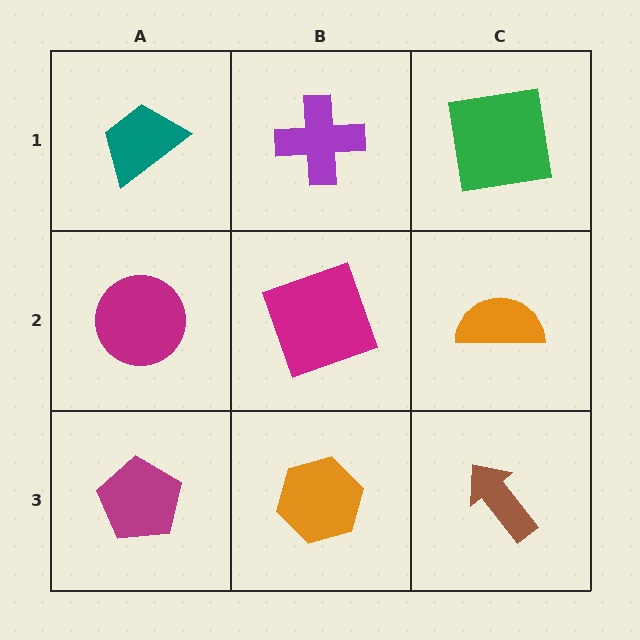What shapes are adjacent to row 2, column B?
A purple cross (row 1, column B), an orange hexagon (row 3, column B), a magenta circle (row 2, column A), an orange semicircle (row 2, column C).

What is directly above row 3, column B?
A magenta square.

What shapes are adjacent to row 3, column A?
A magenta circle (row 2, column A), an orange hexagon (row 3, column B).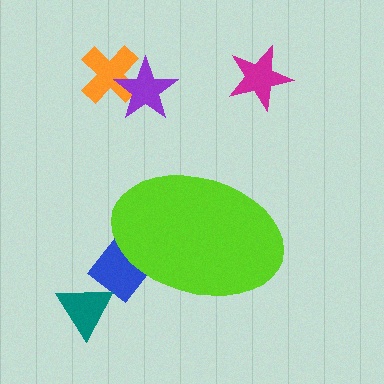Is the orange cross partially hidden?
No, the orange cross is fully visible.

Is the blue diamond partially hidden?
Yes, the blue diamond is partially hidden behind the lime ellipse.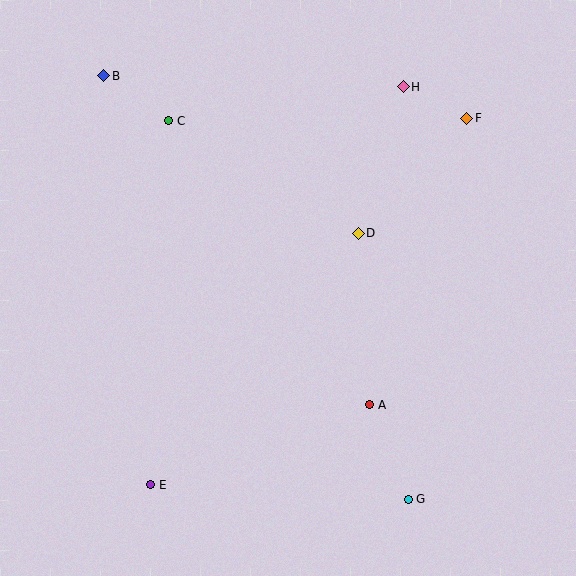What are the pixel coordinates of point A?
Point A is at (370, 405).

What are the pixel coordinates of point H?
Point H is at (403, 87).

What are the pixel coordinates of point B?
Point B is at (104, 76).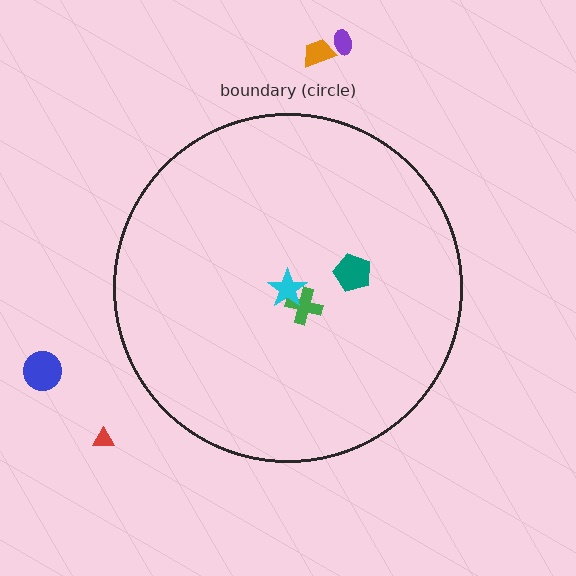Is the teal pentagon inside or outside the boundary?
Inside.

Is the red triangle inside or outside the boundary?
Outside.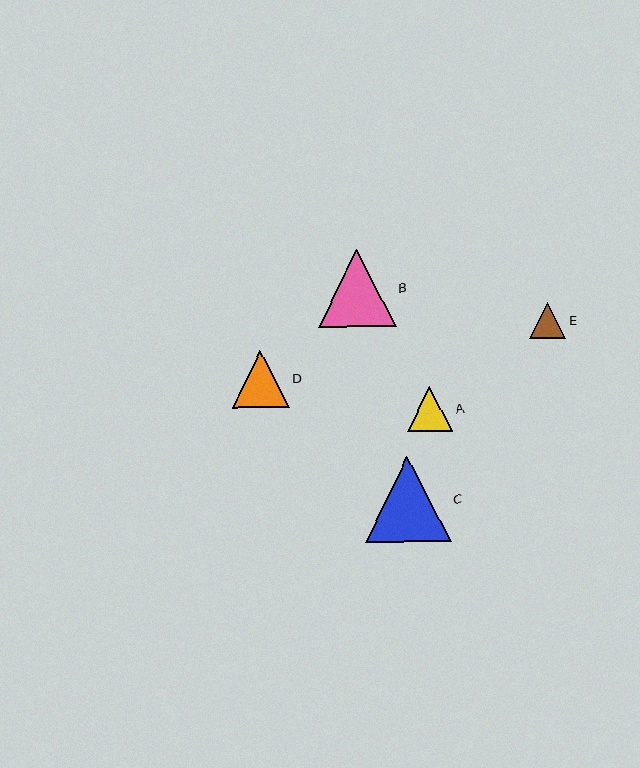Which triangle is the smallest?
Triangle E is the smallest with a size of approximately 36 pixels.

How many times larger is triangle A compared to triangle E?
Triangle A is approximately 1.2 times the size of triangle E.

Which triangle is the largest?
Triangle C is the largest with a size of approximately 85 pixels.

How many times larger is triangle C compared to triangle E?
Triangle C is approximately 2.4 times the size of triangle E.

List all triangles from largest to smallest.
From largest to smallest: C, B, D, A, E.